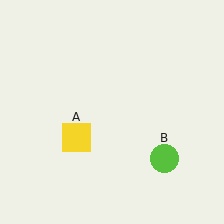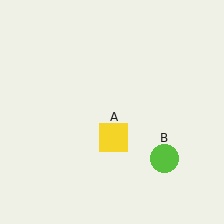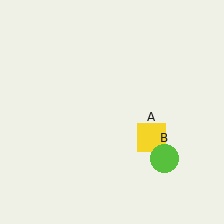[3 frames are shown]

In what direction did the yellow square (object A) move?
The yellow square (object A) moved right.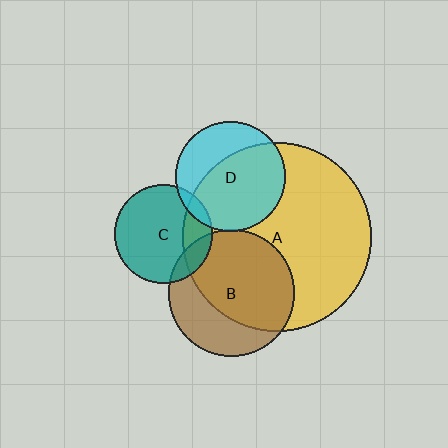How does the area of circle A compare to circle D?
Approximately 3.0 times.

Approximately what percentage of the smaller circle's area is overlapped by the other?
Approximately 5%.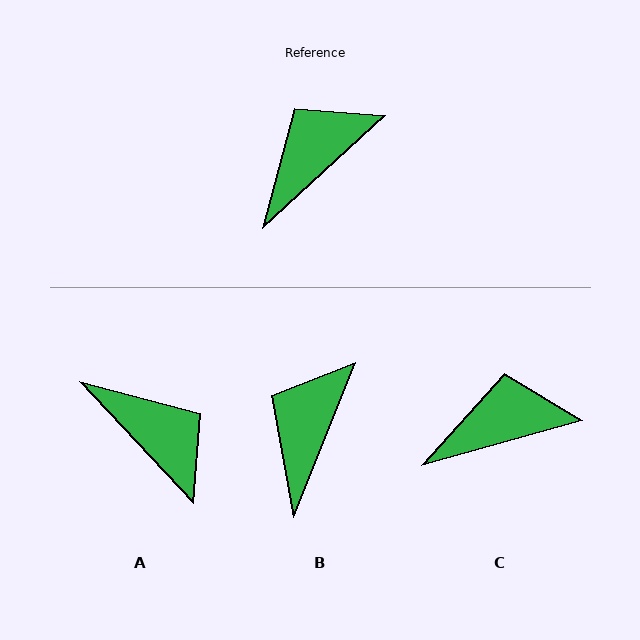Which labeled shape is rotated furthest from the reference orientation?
A, about 90 degrees away.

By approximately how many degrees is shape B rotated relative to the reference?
Approximately 25 degrees counter-clockwise.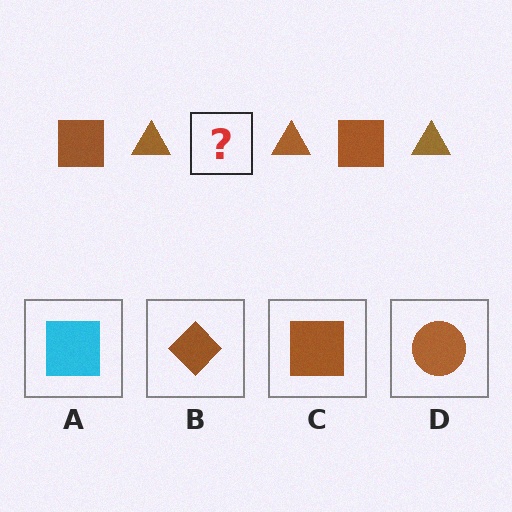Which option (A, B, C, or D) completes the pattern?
C.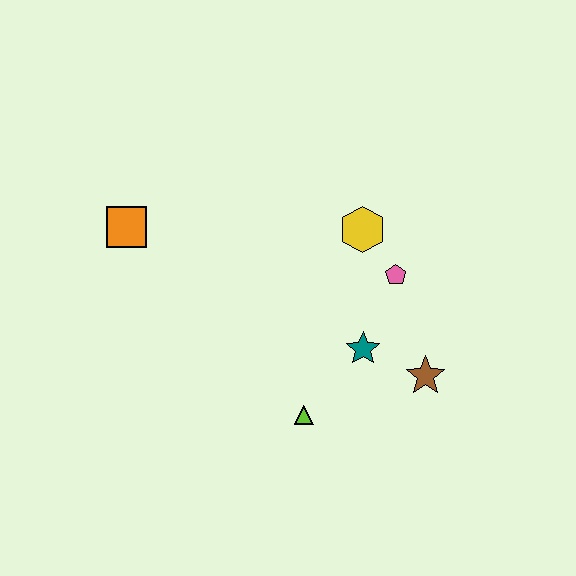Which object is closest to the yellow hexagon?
The pink pentagon is closest to the yellow hexagon.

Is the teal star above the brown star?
Yes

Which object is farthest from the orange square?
The brown star is farthest from the orange square.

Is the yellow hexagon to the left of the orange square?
No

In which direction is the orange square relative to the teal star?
The orange square is to the left of the teal star.